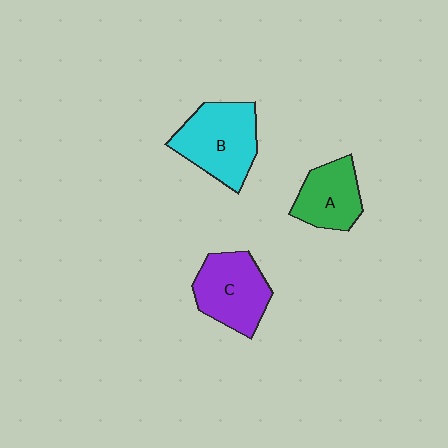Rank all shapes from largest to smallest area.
From largest to smallest: B (cyan), C (purple), A (green).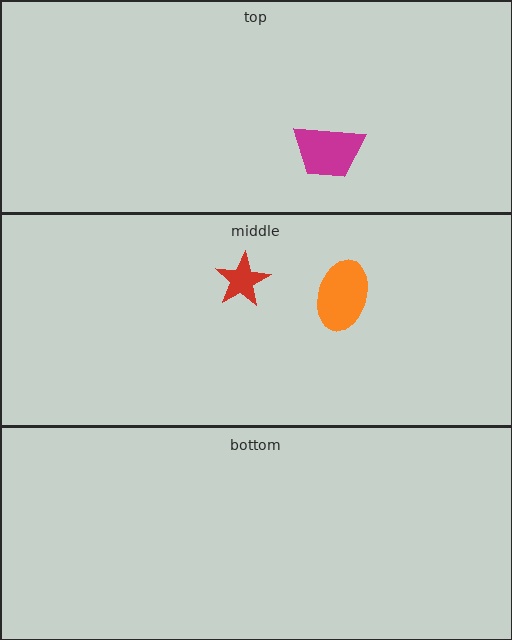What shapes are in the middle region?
The orange ellipse, the red star.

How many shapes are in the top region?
1.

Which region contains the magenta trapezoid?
The top region.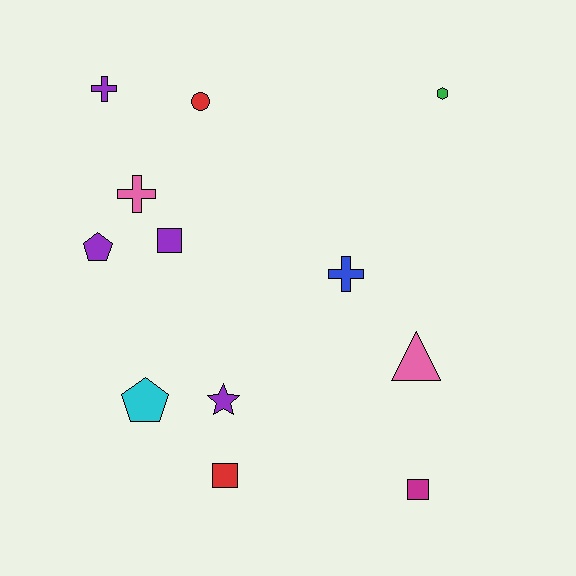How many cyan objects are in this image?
There is 1 cyan object.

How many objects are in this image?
There are 12 objects.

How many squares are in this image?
There are 3 squares.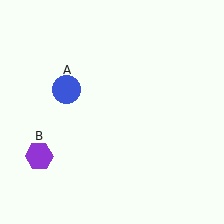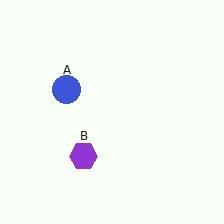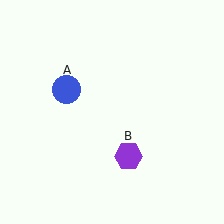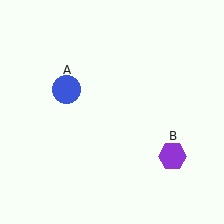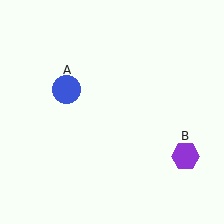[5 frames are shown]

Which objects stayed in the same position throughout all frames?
Blue circle (object A) remained stationary.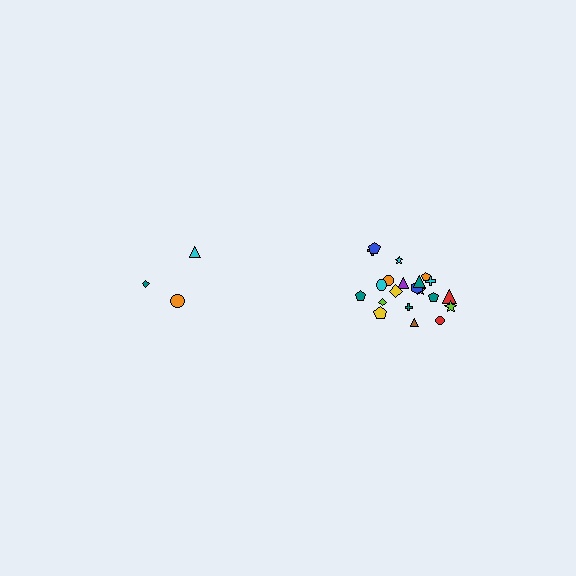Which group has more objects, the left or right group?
The right group.